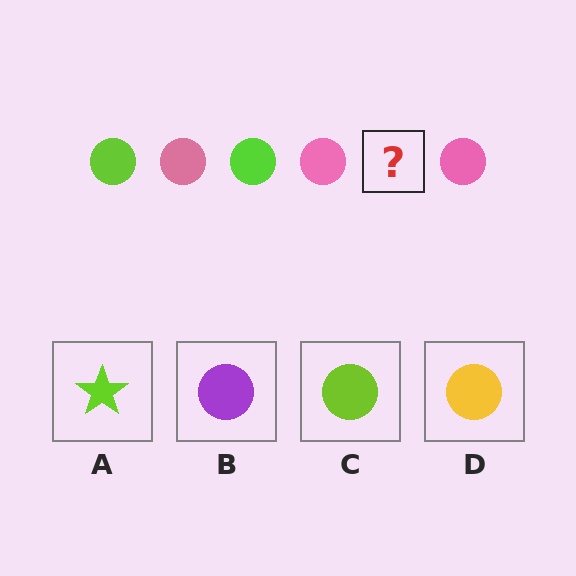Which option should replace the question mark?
Option C.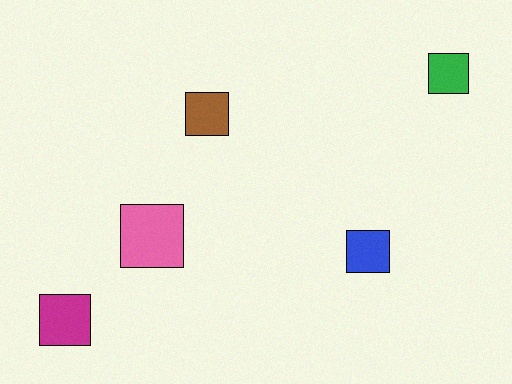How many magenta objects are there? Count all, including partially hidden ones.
There is 1 magenta object.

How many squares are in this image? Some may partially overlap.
There are 5 squares.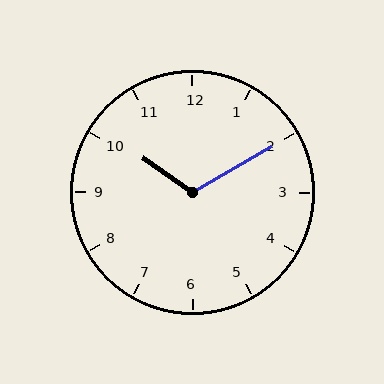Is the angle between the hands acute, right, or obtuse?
It is obtuse.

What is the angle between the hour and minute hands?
Approximately 115 degrees.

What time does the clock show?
10:10.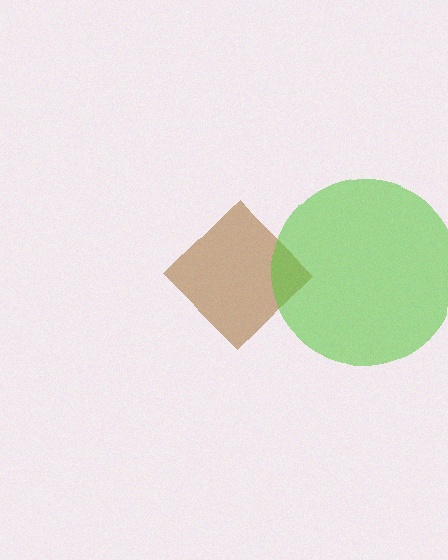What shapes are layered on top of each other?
The layered shapes are: a brown diamond, a lime circle.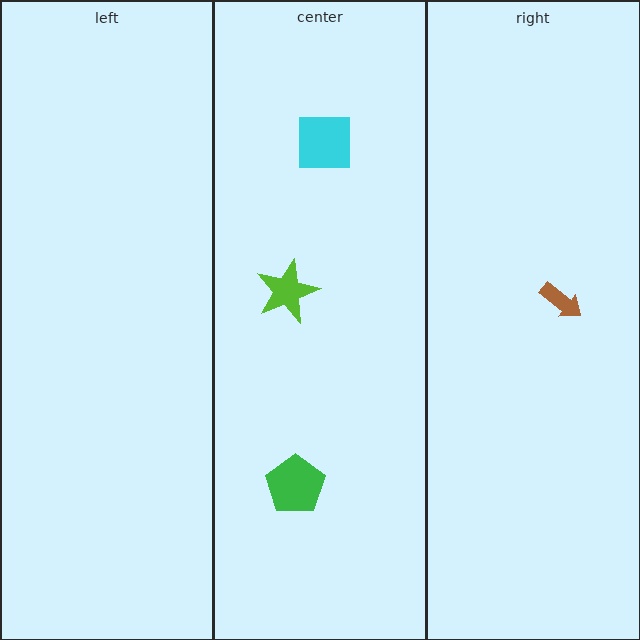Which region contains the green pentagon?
The center region.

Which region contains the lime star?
The center region.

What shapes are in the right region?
The brown arrow.